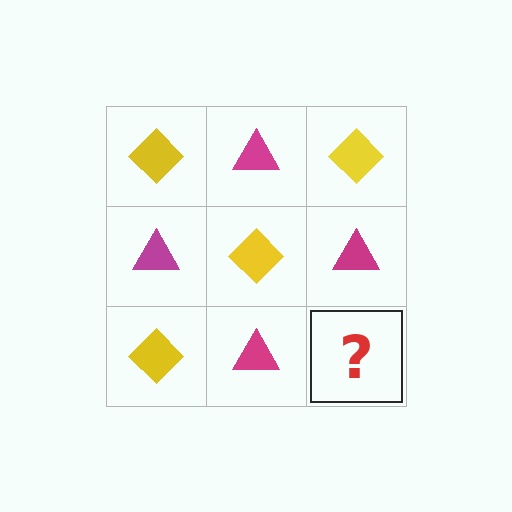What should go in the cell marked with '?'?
The missing cell should contain a yellow diamond.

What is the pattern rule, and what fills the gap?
The rule is that it alternates yellow diamond and magenta triangle in a checkerboard pattern. The gap should be filled with a yellow diamond.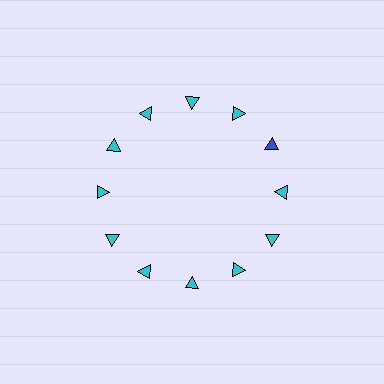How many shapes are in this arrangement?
There are 12 shapes arranged in a ring pattern.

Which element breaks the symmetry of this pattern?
The blue triangle at roughly the 2 o'clock position breaks the symmetry. All other shapes are cyan triangles.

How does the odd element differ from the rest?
It has a different color: blue instead of cyan.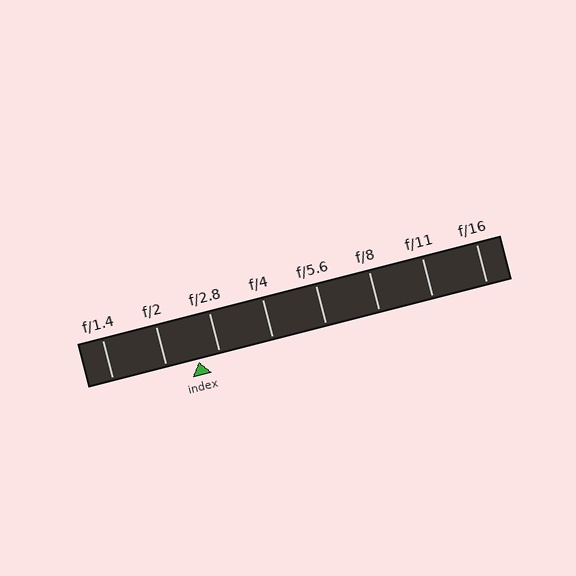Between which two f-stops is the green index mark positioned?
The index mark is between f/2 and f/2.8.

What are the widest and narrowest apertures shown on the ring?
The widest aperture shown is f/1.4 and the narrowest is f/16.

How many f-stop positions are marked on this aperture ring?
There are 8 f-stop positions marked.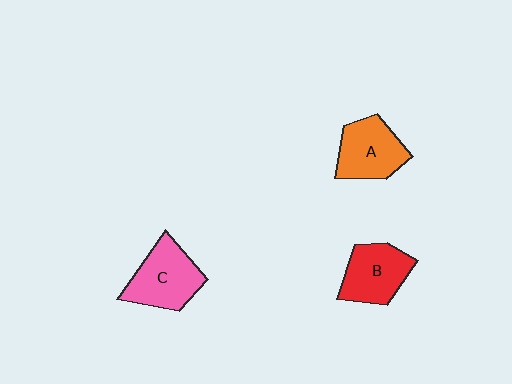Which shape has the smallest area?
Shape B (red).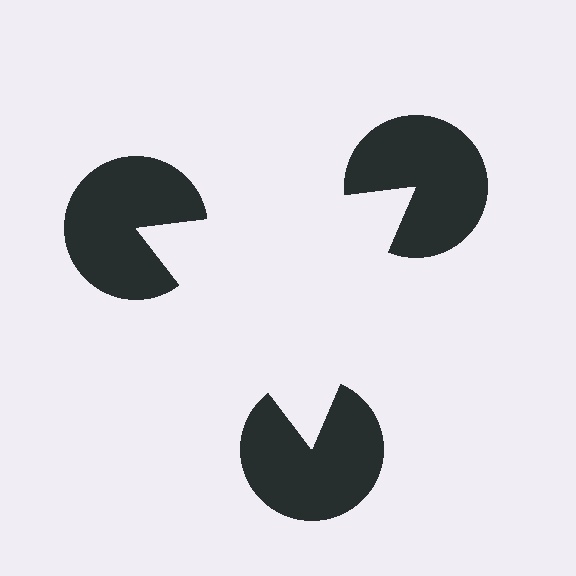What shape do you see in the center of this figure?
An illusory triangle — its edges are inferred from the aligned wedge cuts in the pac-man discs, not physically drawn.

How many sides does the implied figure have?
3 sides.